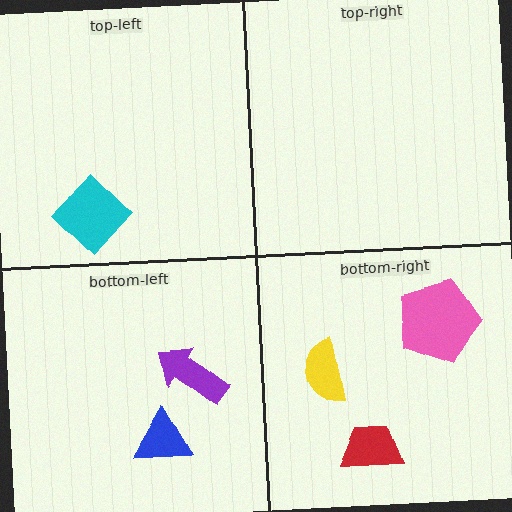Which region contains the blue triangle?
The bottom-left region.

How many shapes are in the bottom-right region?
3.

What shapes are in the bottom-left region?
The purple arrow, the blue triangle.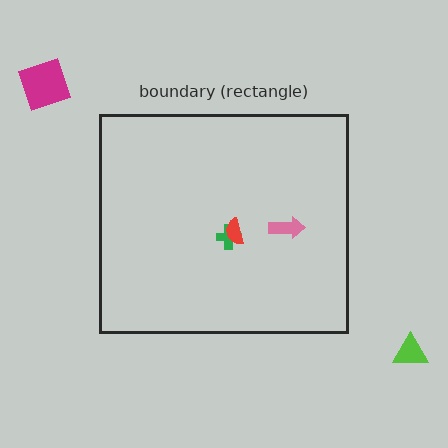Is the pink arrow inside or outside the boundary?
Inside.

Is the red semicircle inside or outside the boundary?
Inside.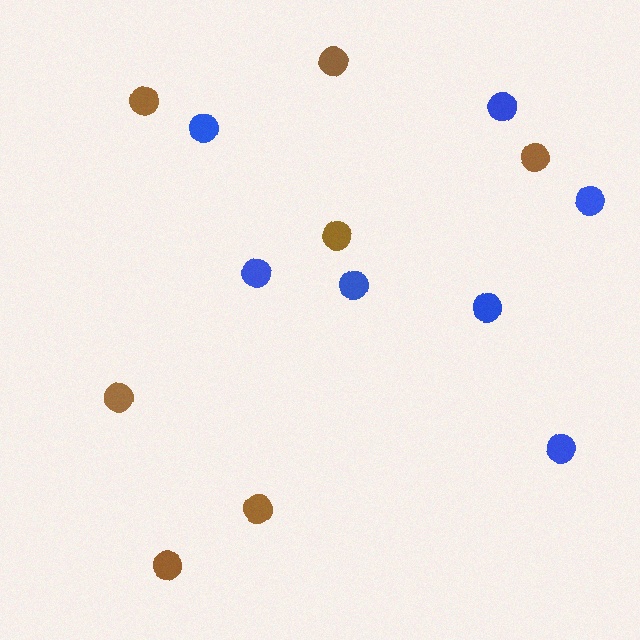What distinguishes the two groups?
There are 2 groups: one group of blue circles (7) and one group of brown circles (7).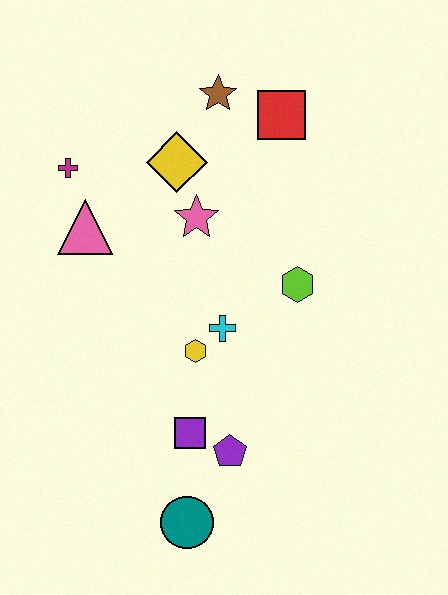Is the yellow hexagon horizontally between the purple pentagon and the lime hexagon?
No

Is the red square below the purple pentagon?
No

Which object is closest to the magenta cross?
The pink triangle is closest to the magenta cross.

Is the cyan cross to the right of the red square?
No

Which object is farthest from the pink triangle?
The teal circle is farthest from the pink triangle.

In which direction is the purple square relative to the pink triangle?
The purple square is below the pink triangle.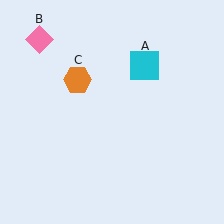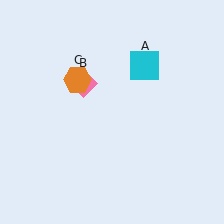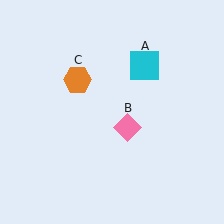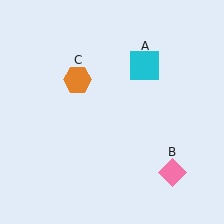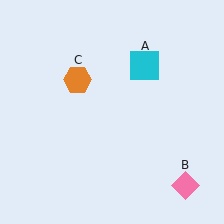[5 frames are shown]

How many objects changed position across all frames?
1 object changed position: pink diamond (object B).